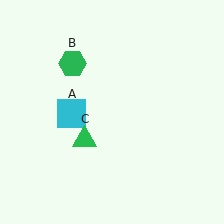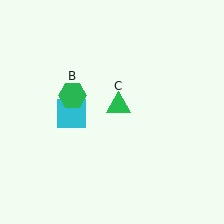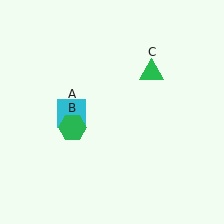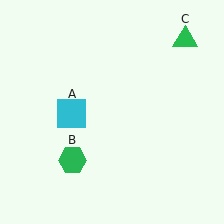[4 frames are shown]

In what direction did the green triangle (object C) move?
The green triangle (object C) moved up and to the right.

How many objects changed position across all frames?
2 objects changed position: green hexagon (object B), green triangle (object C).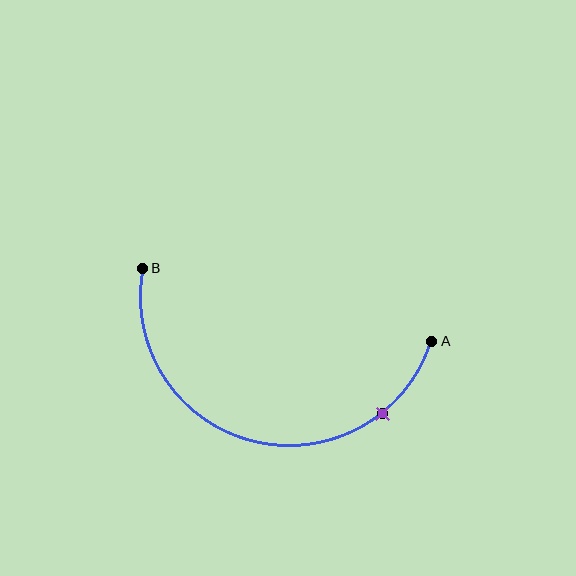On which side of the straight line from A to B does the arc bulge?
The arc bulges below the straight line connecting A and B.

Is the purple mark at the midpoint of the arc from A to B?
No. The purple mark lies on the arc but is closer to endpoint A. The arc midpoint would be at the point on the curve equidistant along the arc from both A and B.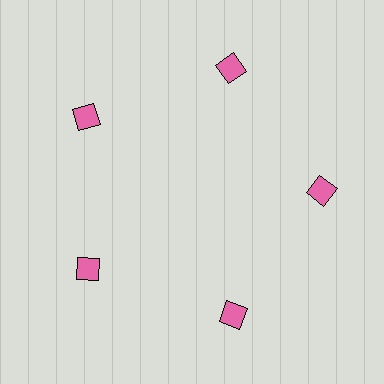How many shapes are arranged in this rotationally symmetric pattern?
There are 5 shapes, arranged in 5 groups of 1.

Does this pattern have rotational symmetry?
Yes, this pattern has 5-fold rotational symmetry. It looks the same after rotating 72 degrees around the center.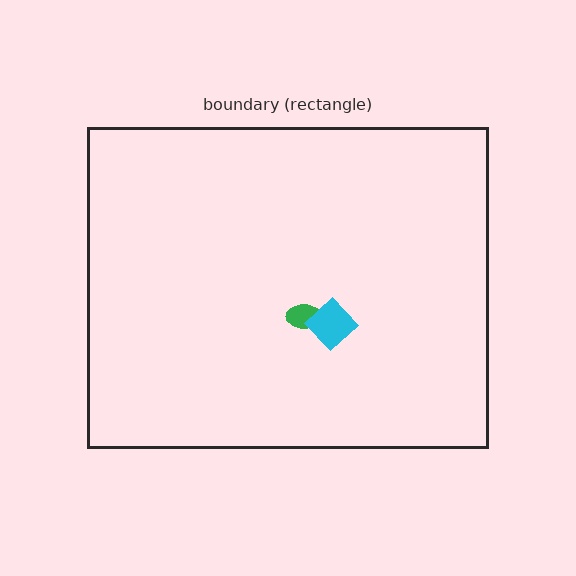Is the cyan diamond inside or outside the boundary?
Inside.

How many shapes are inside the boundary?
2 inside, 0 outside.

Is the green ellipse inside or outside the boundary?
Inside.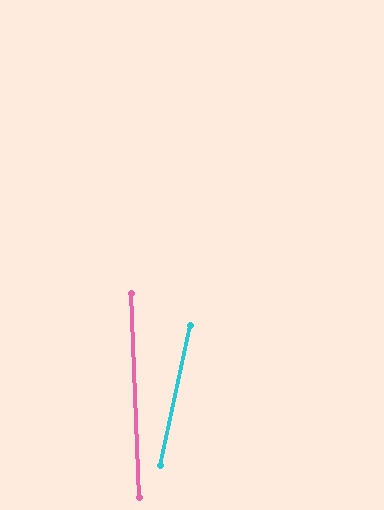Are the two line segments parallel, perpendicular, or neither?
Neither parallel nor perpendicular — they differ by about 14°.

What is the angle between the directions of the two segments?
Approximately 14 degrees.